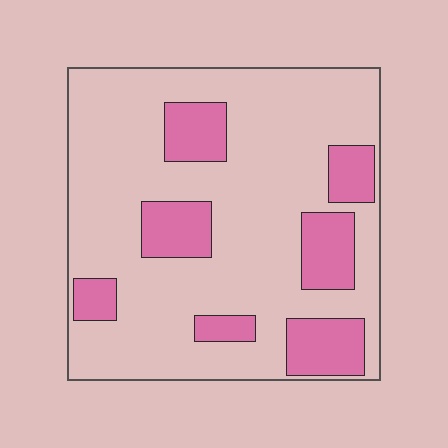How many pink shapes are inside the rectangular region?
7.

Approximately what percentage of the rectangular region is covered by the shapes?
Approximately 25%.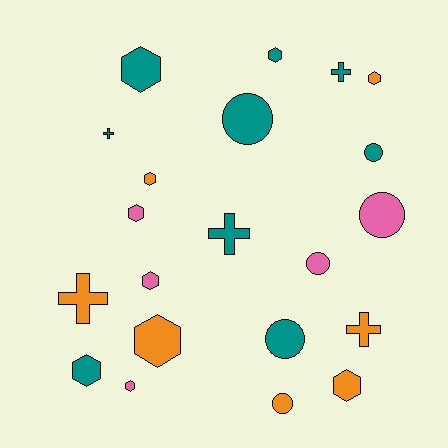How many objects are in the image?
There are 21 objects.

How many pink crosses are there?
There are no pink crosses.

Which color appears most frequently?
Teal, with 9 objects.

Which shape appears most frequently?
Hexagon, with 10 objects.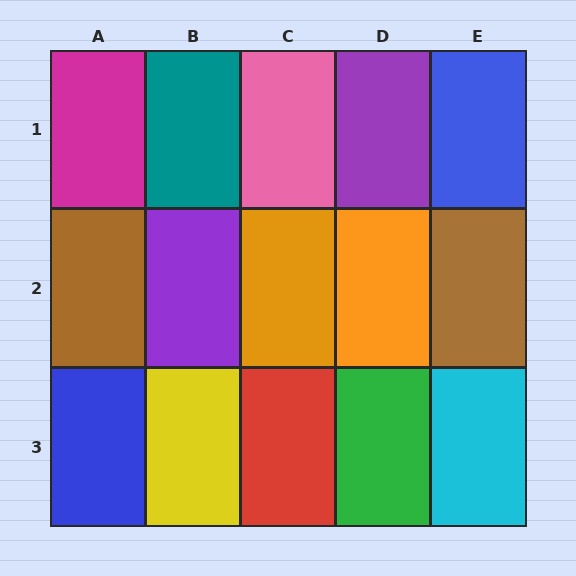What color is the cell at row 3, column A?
Blue.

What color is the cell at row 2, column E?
Brown.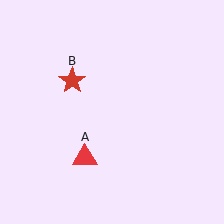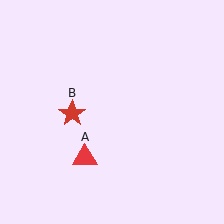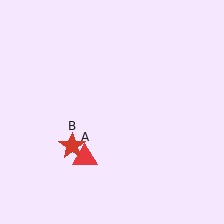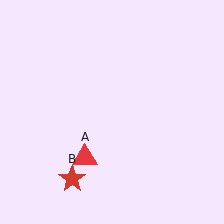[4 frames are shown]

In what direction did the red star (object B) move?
The red star (object B) moved down.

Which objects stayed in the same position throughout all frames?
Red triangle (object A) remained stationary.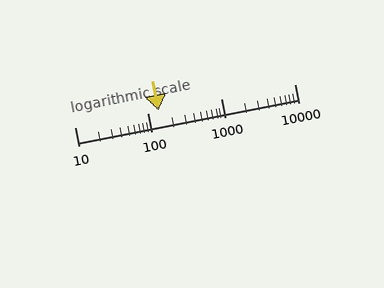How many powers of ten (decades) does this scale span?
The scale spans 3 decades, from 10 to 10000.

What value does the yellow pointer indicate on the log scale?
The pointer indicates approximately 140.